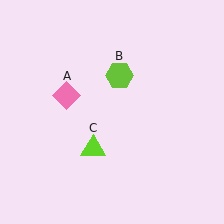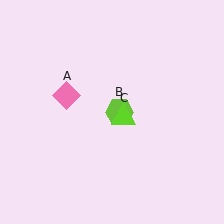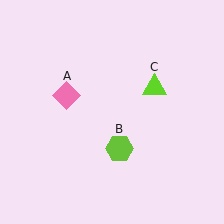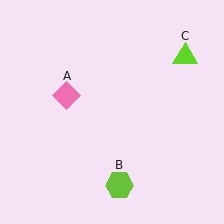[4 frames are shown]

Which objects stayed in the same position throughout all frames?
Pink diamond (object A) remained stationary.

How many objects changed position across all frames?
2 objects changed position: lime hexagon (object B), lime triangle (object C).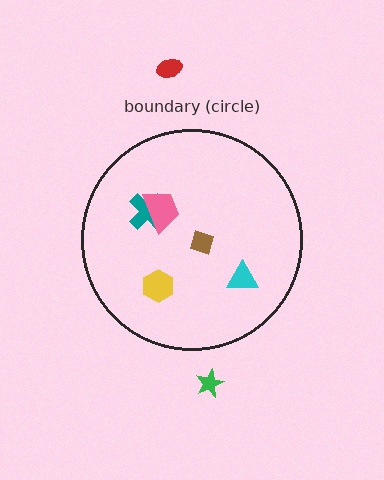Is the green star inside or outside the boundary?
Outside.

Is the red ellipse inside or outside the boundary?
Outside.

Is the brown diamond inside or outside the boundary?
Inside.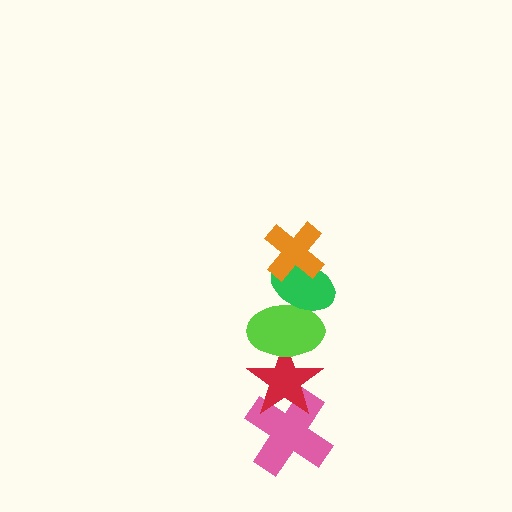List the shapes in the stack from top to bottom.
From top to bottom: the orange cross, the green ellipse, the lime ellipse, the red star, the pink cross.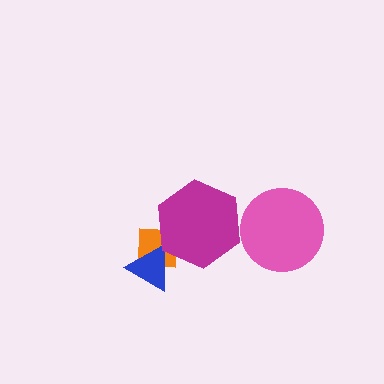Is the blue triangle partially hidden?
Yes, it is partially covered by another shape.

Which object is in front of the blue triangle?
The magenta hexagon is in front of the blue triangle.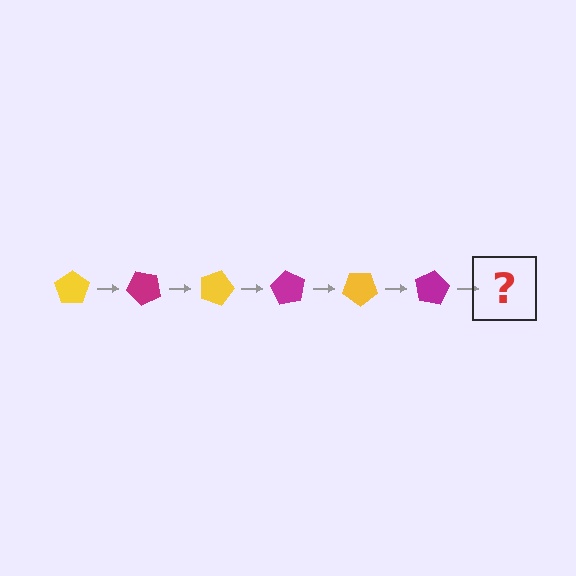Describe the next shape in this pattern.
It should be a yellow pentagon, rotated 270 degrees from the start.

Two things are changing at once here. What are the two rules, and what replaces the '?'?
The two rules are that it rotates 45 degrees each step and the color cycles through yellow and magenta. The '?' should be a yellow pentagon, rotated 270 degrees from the start.